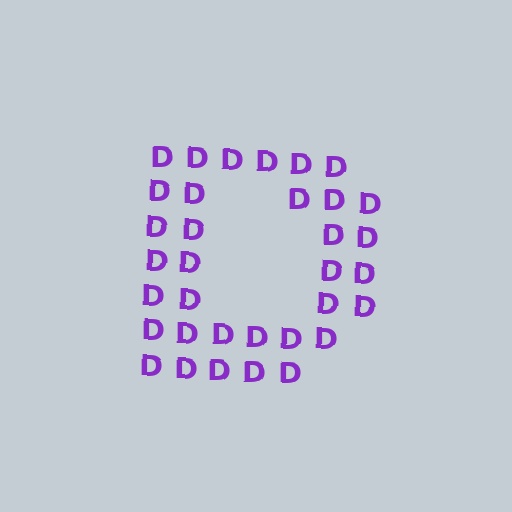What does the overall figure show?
The overall figure shows the letter D.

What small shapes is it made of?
It is made of small letter D's.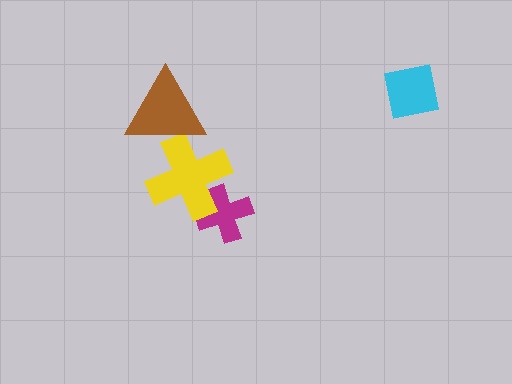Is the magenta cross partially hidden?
Yes, it is partially covered by another shape.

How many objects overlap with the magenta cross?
1 object overlaps with the magenta cross.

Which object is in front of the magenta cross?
The yellow cross is in front of the magenta cross.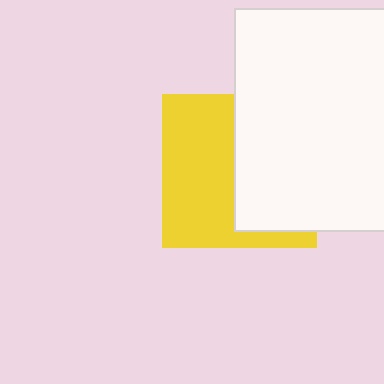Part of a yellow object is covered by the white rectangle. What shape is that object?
It is a square.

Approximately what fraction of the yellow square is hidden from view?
Roughly 48% of the yellow square is hidden behind the white rectangle.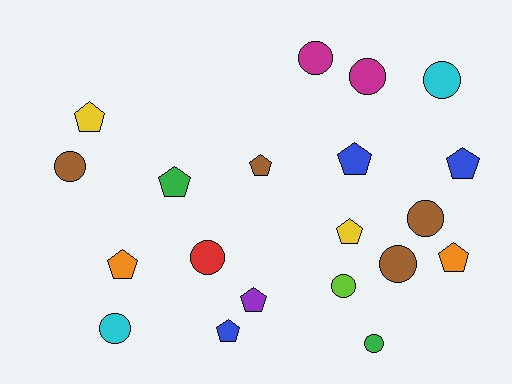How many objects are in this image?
There are 20 objects.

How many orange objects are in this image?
There are 2 orange objects.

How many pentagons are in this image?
There are 10 pentagons.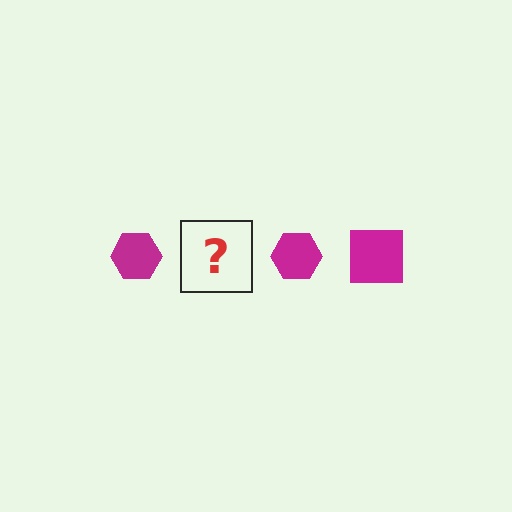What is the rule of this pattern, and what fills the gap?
The rule is that the pattern cycles through hexagon, square shapes in magenta. The gap should be filled with a magenta square.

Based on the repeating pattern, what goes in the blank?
The blank should be a magenta square.